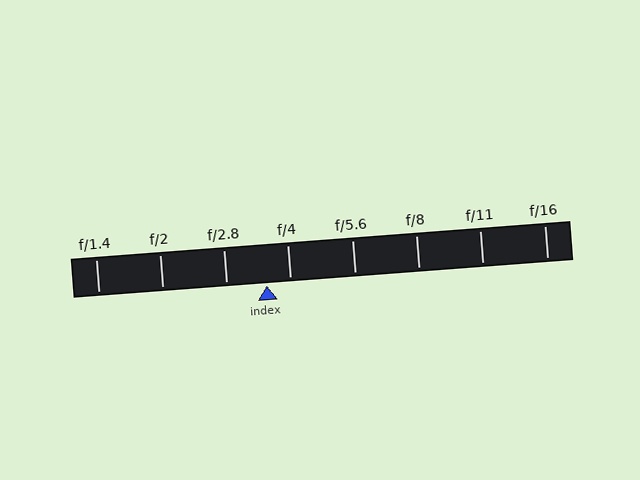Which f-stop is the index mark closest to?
The index mark is closest to f/4.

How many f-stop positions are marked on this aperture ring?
There are 8 f-stop positions marked.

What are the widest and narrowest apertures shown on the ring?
The widest aperture shown is f/1.4 and the narrowest is f/16.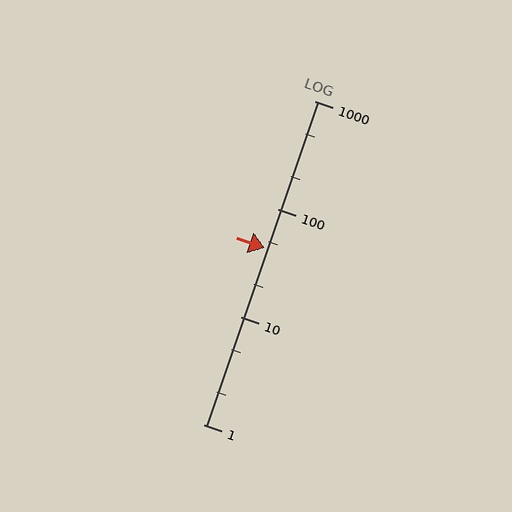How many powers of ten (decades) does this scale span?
The scale spans 3 decades, from 1 to 1000.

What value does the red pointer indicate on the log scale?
The pointer indicates approximately 43.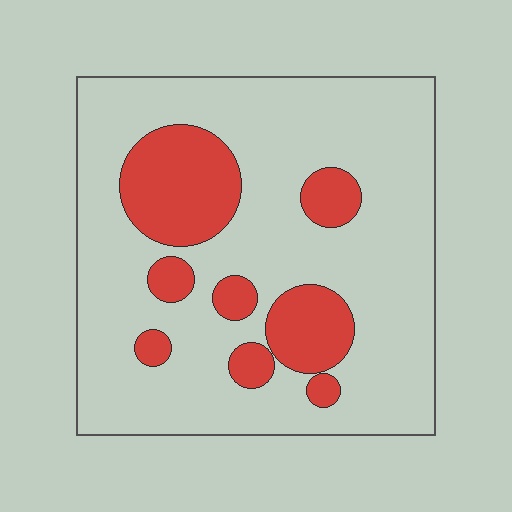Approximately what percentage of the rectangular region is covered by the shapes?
Approximately 20%.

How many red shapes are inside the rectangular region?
8.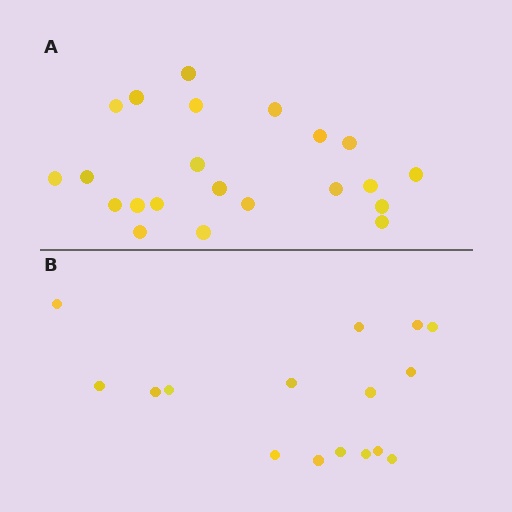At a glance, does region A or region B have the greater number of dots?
Region A (the top region) has more dots.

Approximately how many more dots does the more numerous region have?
Region A has about 6 more dots than region B.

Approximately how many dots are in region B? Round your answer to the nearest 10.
About 20 dots. (The exact count is 16, which rounds to 20.)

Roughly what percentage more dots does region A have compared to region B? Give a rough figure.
About 40% more.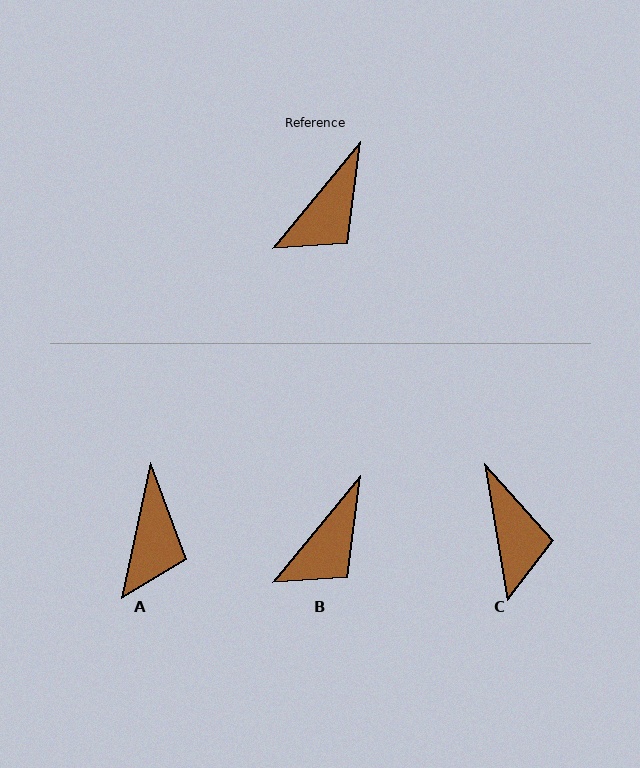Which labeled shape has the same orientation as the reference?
B.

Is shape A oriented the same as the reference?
No, it is off by about 28 degrees.